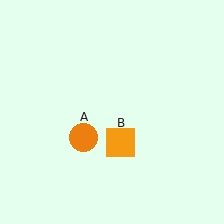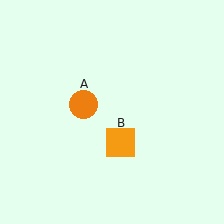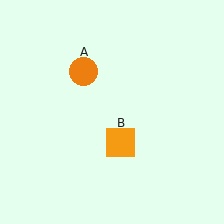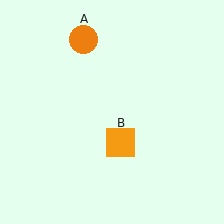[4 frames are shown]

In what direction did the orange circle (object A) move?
The orange circle (object A) moved up.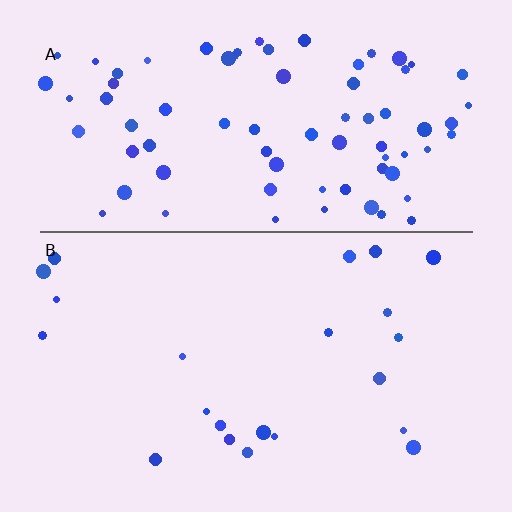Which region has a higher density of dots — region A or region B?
A (the top).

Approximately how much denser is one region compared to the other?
Approximately 3.7× — region A over region B.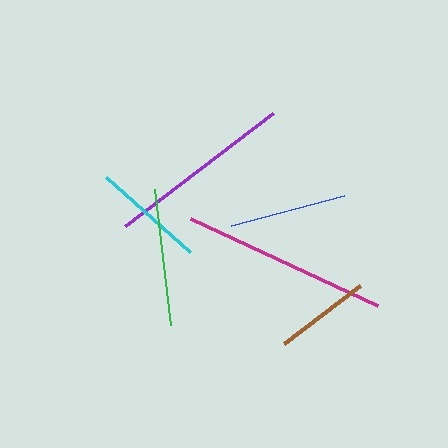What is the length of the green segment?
The green segment is approximately 136 pixels long.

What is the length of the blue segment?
The blue segment is approximately 116 pixels long.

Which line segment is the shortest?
The brown line is the shortest at approximately 96 pixels.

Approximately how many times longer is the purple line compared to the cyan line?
The purple line is approximately 1.7 times the length of the cyan line.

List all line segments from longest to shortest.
From longest to shortest: magenta, purple, green, blue, cyan, brown.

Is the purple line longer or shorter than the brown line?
The purple line is longer than the brown line.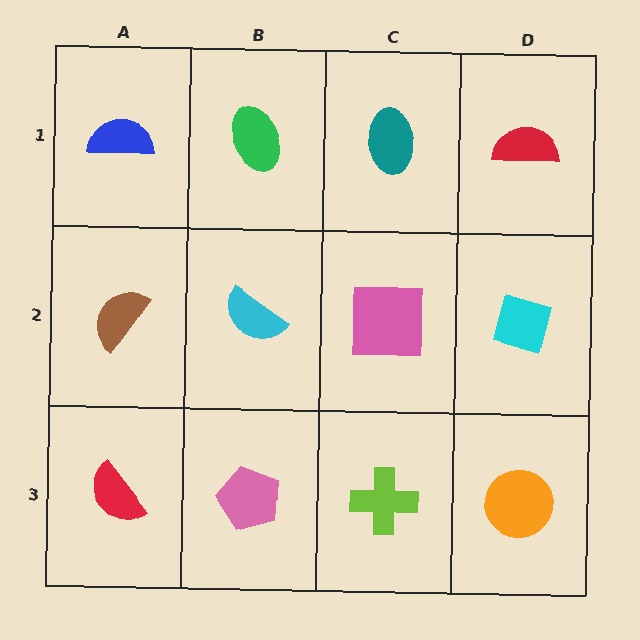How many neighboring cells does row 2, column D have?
3.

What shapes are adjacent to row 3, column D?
A cyan square (row 2, column D), a lime cross (row 3, column C).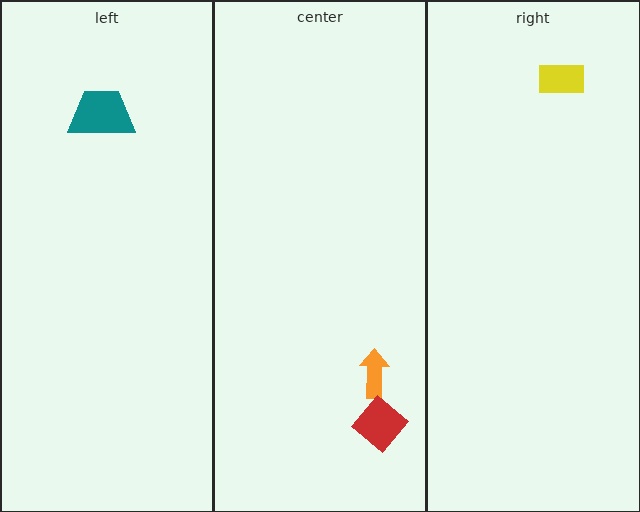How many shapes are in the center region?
2.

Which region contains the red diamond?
The center region.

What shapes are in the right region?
The yellow rectangle.